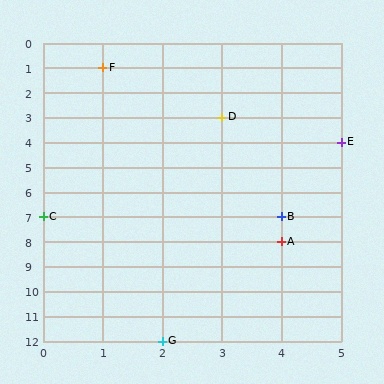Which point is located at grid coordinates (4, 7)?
Point B is at (4, 7).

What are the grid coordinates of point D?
Point D is at grid coordinates (3, 3).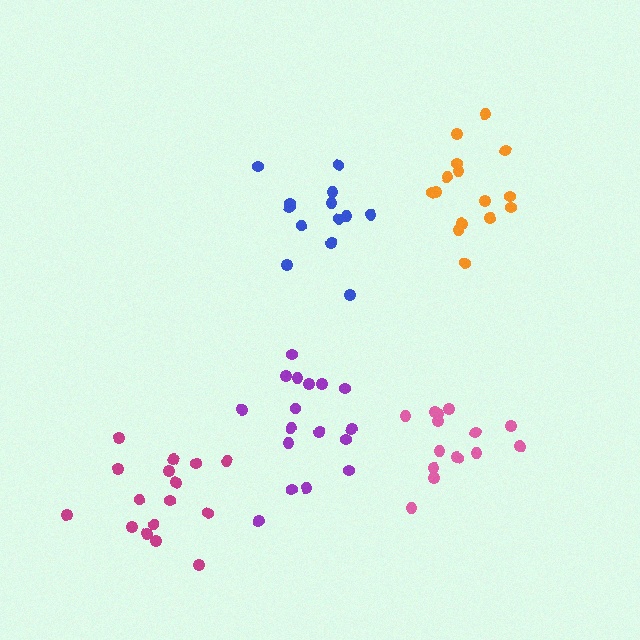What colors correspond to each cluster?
The clusters are colored: blue, pink, magenta, orange, purple.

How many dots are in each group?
Group 1: 13 dots, Group 2: 15 dots, Group 3: 16 dots, Group 4: 15 dots, Group 5: 17 dots (76 total).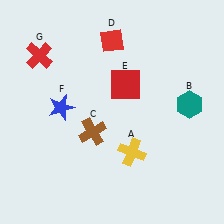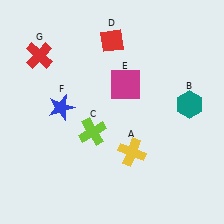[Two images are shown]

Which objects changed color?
C changed from brown to lime. E changed from red to magenta.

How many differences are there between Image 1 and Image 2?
There are 2 differences between the two images.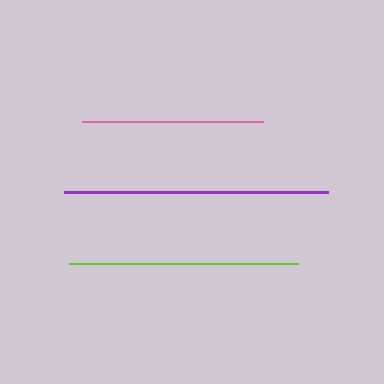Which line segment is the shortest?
The pink line is the shortest at approximately 180 pixels.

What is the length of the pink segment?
The pink segment is approximately 180 pixels long.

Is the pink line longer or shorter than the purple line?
The purple line is longer than the pink line.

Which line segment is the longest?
The purple line is the longest at approximately 263 pixels.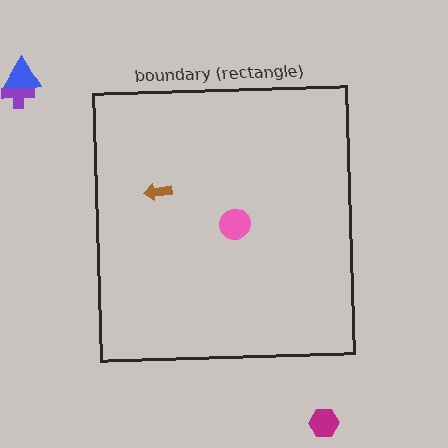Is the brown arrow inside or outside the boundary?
Inside.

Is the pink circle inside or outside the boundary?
Inside.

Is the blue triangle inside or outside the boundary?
Outside.